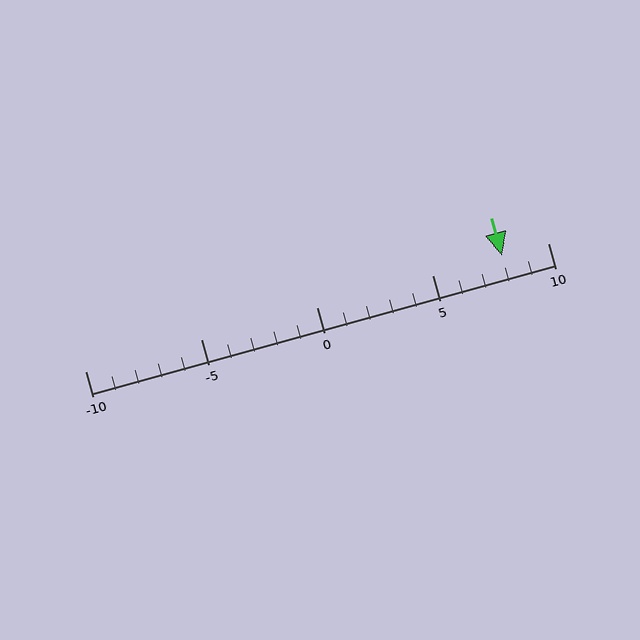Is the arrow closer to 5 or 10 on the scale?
The arrow is closer to 10.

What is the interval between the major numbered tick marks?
The major tick marks are spaced 5 units apart.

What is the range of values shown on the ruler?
The ruler shows values from -10 to 10.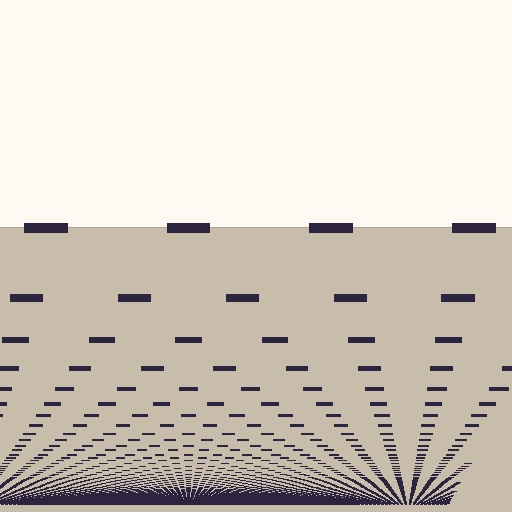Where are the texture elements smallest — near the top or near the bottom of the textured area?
Near the bottom.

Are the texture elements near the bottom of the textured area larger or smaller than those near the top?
Smaller. The gradient is inverted — elements near the bottom are smaller and denser.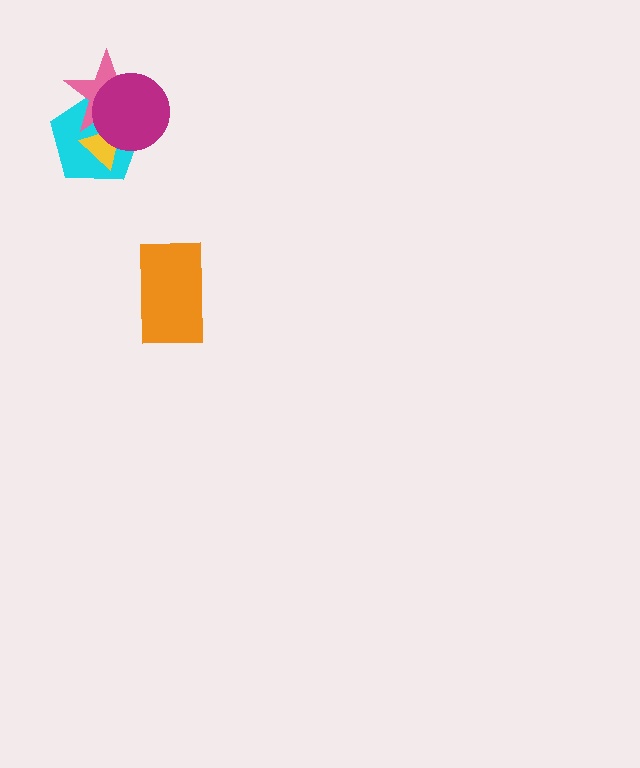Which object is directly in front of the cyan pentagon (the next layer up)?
The yellow triangle is directly in front of the cyan pentagon.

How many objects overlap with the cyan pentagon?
3 objects overlap with the cyan pentagon.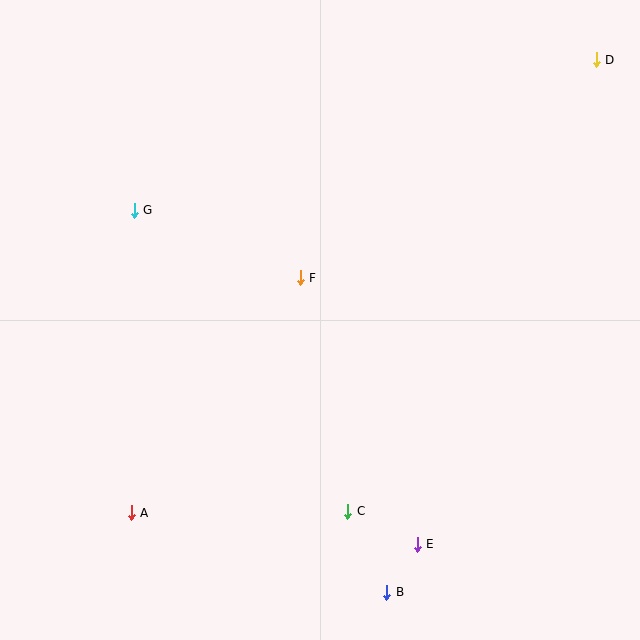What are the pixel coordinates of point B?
Point B is at (387, 592).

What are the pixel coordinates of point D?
Point D is at (596, 60).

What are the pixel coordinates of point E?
Point E is at (417, 544).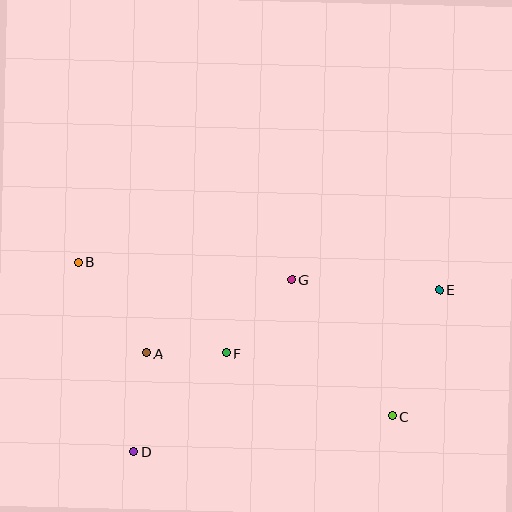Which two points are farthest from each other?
Points B and E are farthest from each other.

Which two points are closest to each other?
Points A and F are closest to each other.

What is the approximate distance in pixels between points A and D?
The distance between A and D is approximately 100 pixels.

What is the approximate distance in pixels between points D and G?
The distance between D and G is approximately 234 pixels.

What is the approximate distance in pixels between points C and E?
The distance between C and E is approximately 135 pixels.